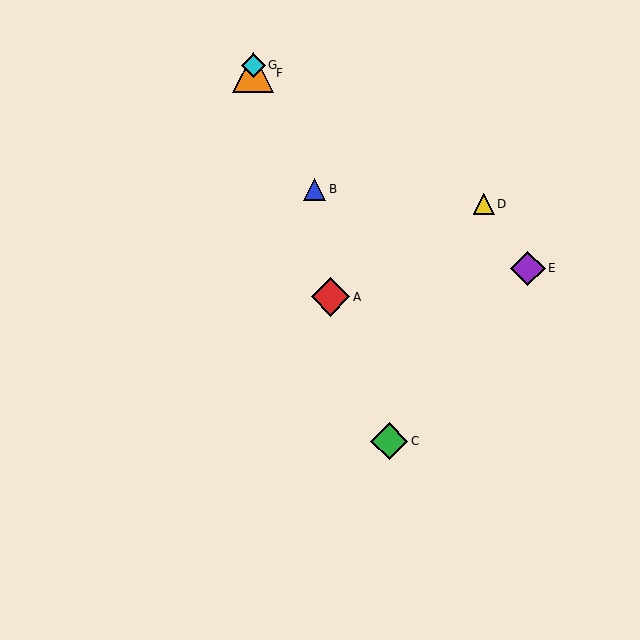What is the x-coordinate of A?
Object A is at x≈331.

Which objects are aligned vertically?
Objects F, G are aligned vertically.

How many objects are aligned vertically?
2 objects (F, G) are aligned vertically.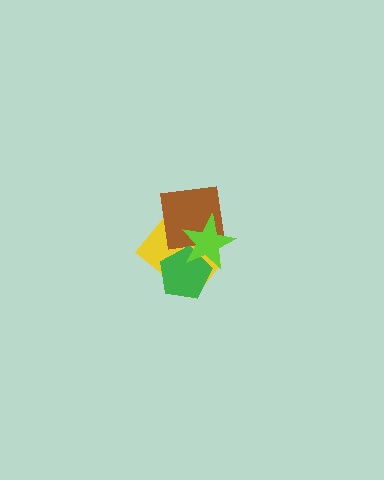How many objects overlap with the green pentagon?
3 objects overlap with the green pentagon.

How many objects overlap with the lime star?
3 objects overlap with the lime star.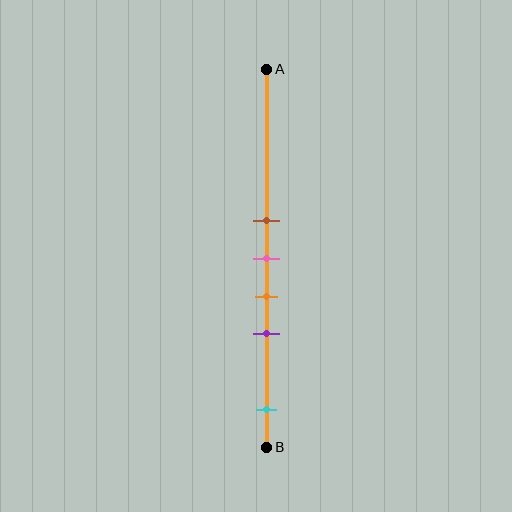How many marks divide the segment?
There are 5 marks dividing the segment.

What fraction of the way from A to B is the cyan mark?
The cyan mark is approximately 90% (0.9) of the way from A to B.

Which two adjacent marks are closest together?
The brown and pink marks are the closest adjacent pair.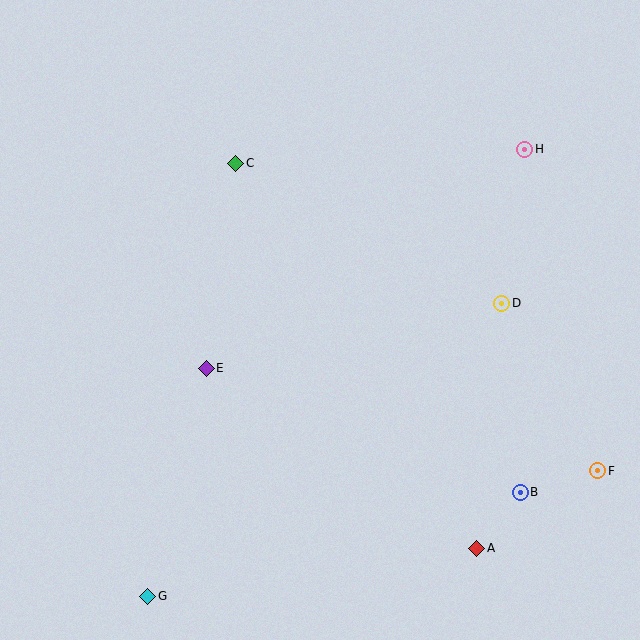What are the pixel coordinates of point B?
Point B is at (520, 492).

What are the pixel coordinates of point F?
Point F is at (598, 471).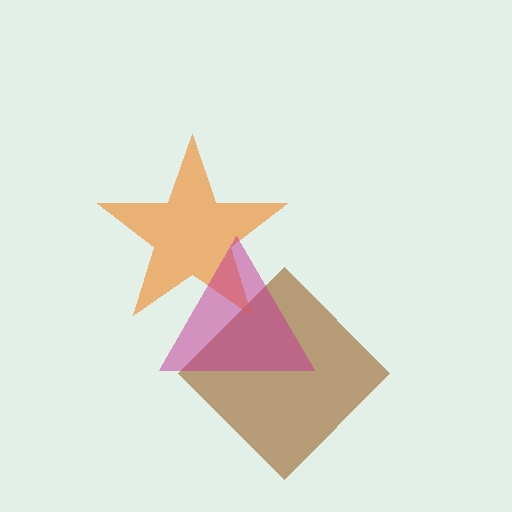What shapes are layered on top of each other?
The layered shapes are: a brown diamond, an orange star, a magenta triangle.